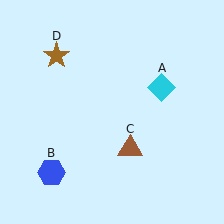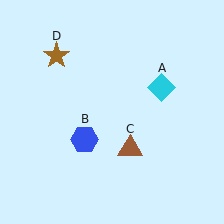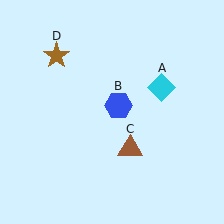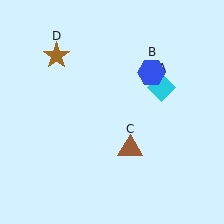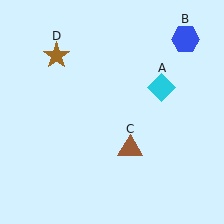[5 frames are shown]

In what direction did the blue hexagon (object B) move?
The blue hexagon (object B) moved up and to the right.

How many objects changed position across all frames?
1 object changed position: blue hexagon (object B).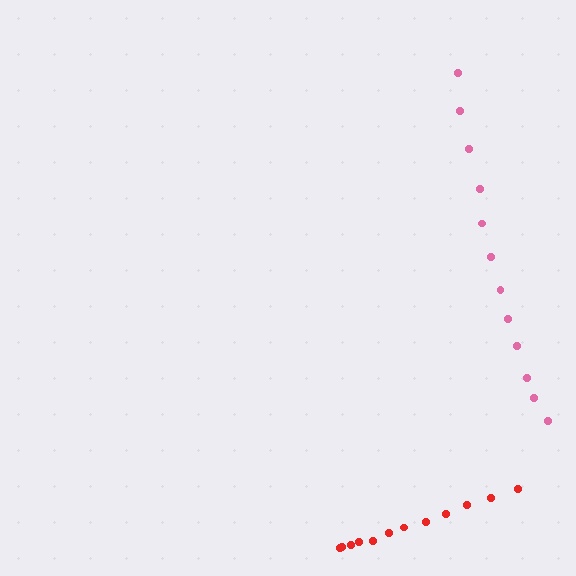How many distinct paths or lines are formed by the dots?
There are 2 distinct paths.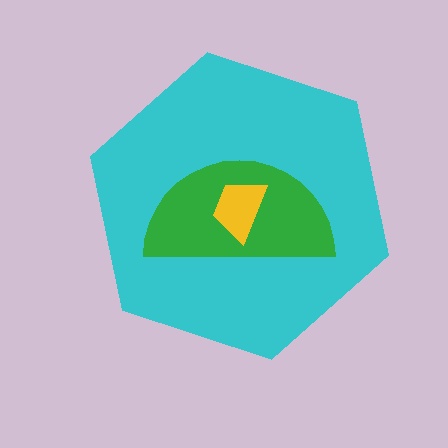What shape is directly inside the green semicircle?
The yellow trapezoid.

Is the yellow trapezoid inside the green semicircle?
Yes.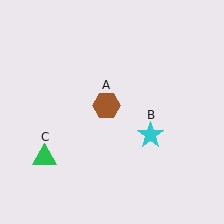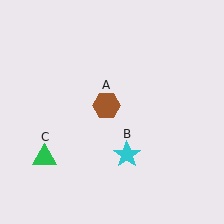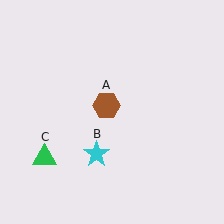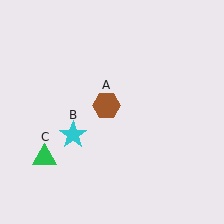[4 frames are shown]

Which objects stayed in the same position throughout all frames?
Brown hexagon (object A) and green triangle (object C) remained stationary.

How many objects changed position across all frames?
1 object changed position: cyan star (object B).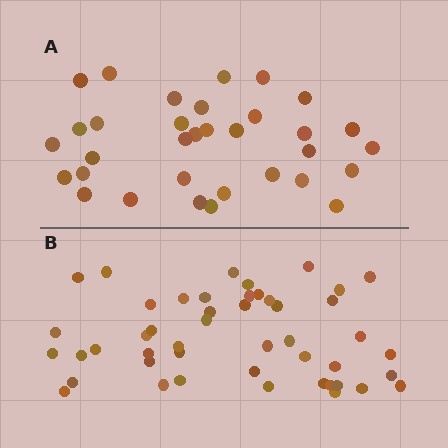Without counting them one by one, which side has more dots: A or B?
Region B (the bottom region) has more dots.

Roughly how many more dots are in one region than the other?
Region B has approximately 15 more dots than region A.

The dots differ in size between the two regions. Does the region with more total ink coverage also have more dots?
No. Region A has more total ink coverage because its dots are larger, but region B actually contains more individual dots. Total area can be misleading — the number of items is what matters here.